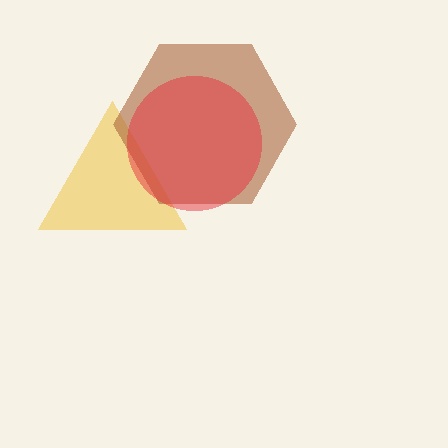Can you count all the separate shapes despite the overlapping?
Yes, there are 3 separate shapes.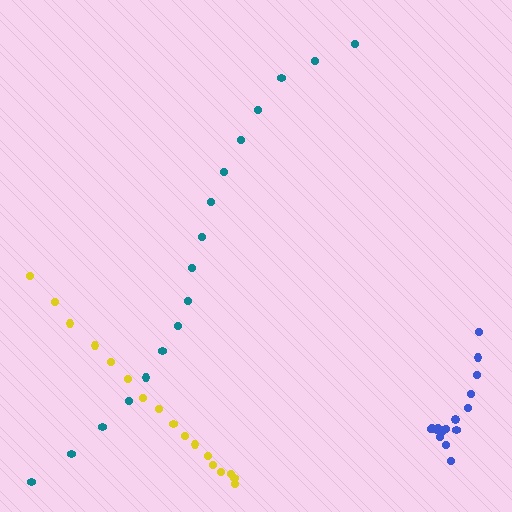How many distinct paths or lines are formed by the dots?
There are 3 distinct paths.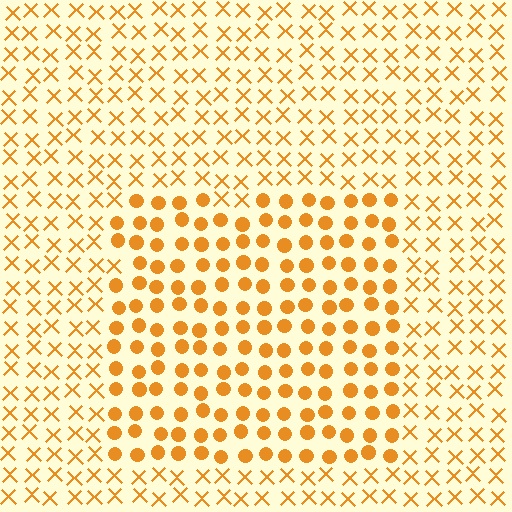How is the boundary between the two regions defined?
The boundary is defined by a change in element shape: circles inside vs. X marks outside. All elements share the same color and spacing.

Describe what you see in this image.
The image is filled with small orange elements arranged in a uniform grid. A rectangle-shaped region contains circles, while the surrounding area contains X marks. The boundary is defined purely by the change in element shape.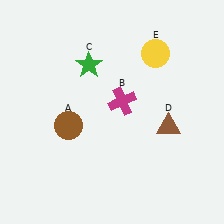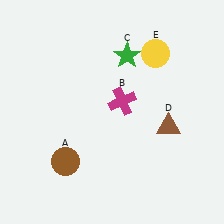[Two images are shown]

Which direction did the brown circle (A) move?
The brown circle (A) moved down.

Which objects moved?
The objects that moved are: the brown circle (A), the green star (C).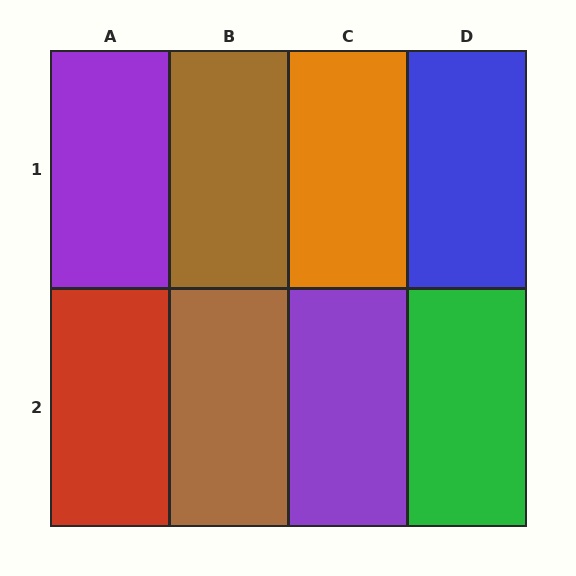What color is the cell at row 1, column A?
Purple.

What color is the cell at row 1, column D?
Blue.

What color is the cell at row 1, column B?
Brown.